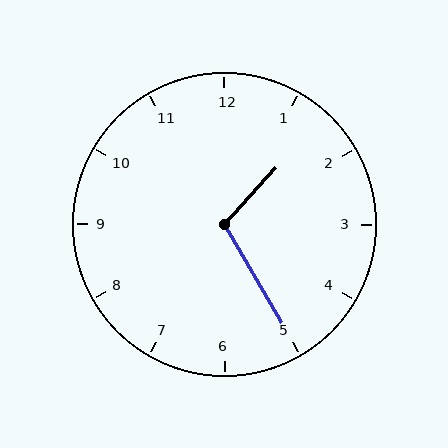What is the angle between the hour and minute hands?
Approximately 108 degrees.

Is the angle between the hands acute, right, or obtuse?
It is obtuse.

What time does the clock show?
1:25.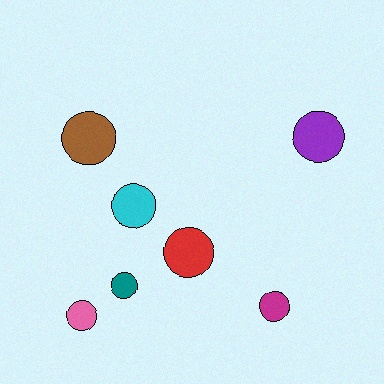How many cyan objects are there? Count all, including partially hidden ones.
There is 1 cyan object.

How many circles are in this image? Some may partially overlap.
There are 7 circles.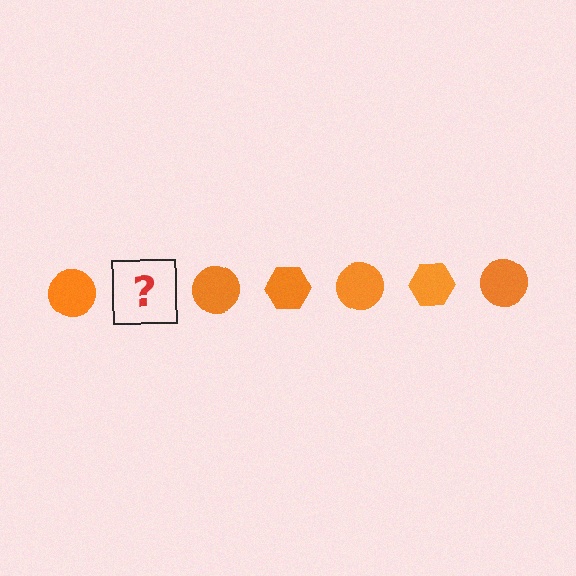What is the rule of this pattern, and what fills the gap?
The rule is that the pattern cycles through circle, hexagon shapes in orange. The gap should be filled with an orange hexagon.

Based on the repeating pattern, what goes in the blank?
The blank should be an orange hexagon.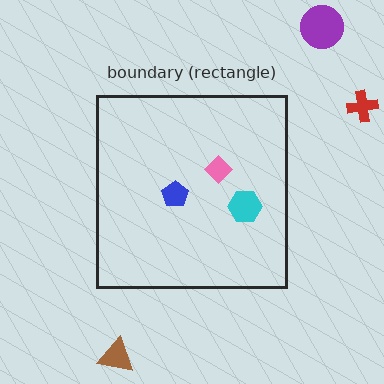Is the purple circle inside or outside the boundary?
Outside.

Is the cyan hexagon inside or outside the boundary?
Inside.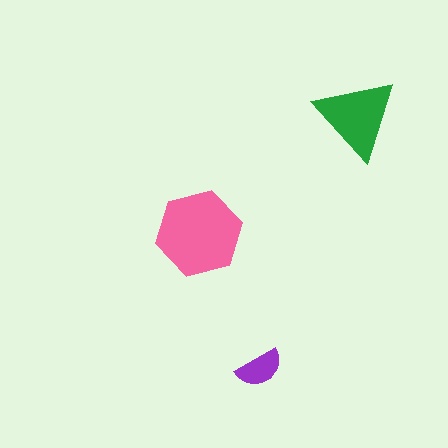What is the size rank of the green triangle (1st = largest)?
2nd.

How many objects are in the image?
There are 3 objects in the image.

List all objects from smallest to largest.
The purple semicircle, the green triangle, the pink hexagon.